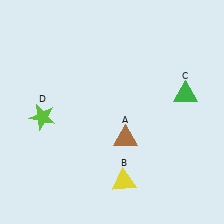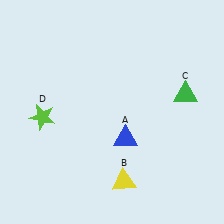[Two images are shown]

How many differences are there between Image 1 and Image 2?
There is 1 difference between the two images.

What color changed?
The triangle (A) changed from brown in Image 1 to blue in Image 2.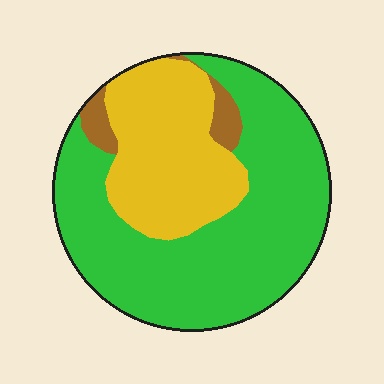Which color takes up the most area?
Green, at roughly 65%.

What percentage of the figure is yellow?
Yellow covers around 30% of the figure.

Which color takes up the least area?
Brown, at roughly 5%.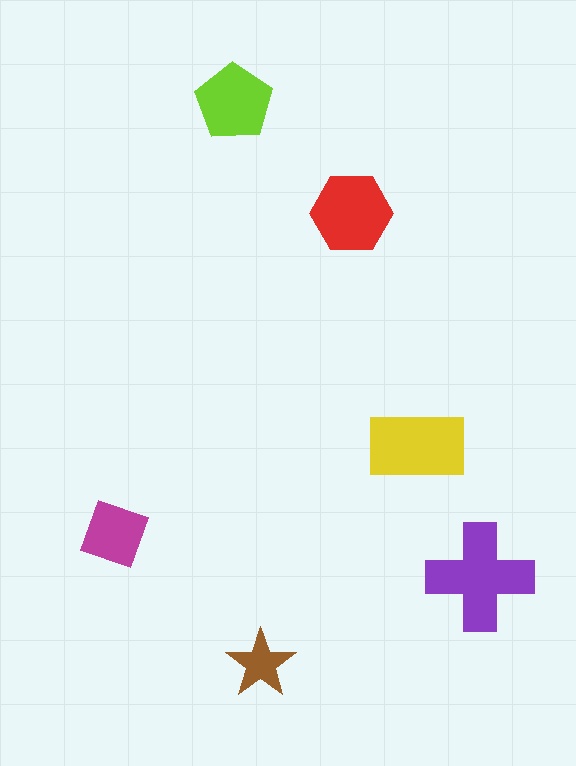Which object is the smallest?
The brown star.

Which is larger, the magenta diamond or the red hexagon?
The red hexagon.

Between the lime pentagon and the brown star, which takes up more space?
The lime pentagon.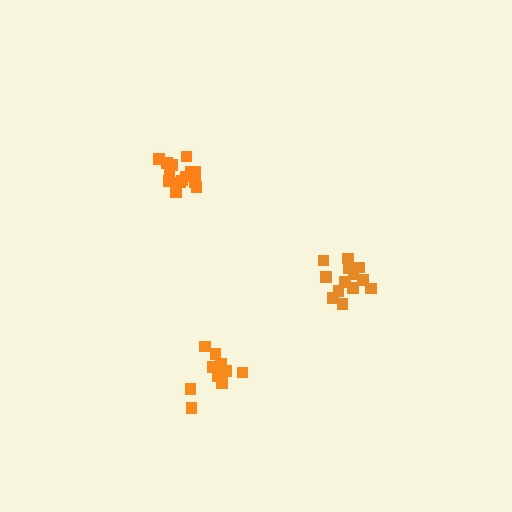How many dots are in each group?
Group 1: 14 dots, Group 2: 14 dots, Group 3: 12 dots (40 total).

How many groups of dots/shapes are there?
There are 3 groups.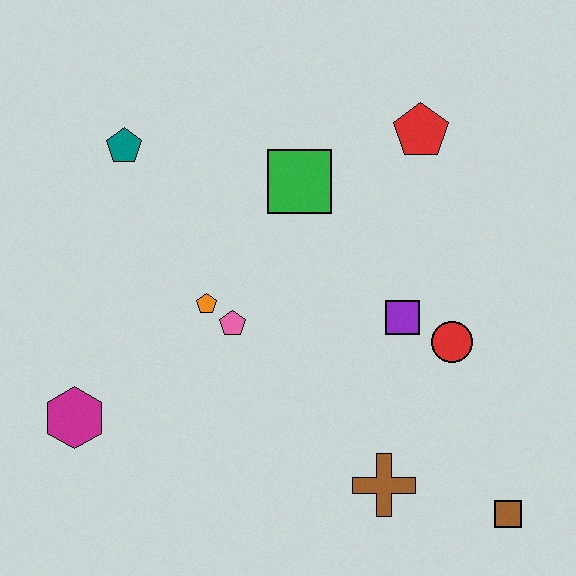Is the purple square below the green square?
Yes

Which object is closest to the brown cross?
The brown square is closest to the brown cross.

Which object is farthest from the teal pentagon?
The brown square is farthest from the teal pentagon.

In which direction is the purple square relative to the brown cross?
The purple square is above the brown cross.